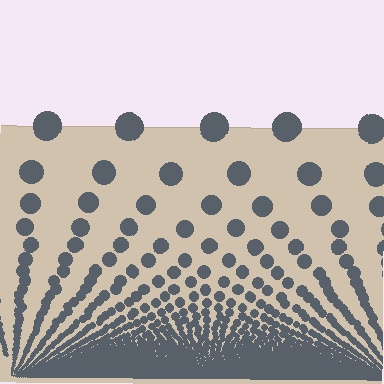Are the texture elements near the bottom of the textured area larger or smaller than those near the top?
Smaller. The gradient is inverted — elements near the bottom are smaller and denser.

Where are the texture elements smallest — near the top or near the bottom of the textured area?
Near the bottom.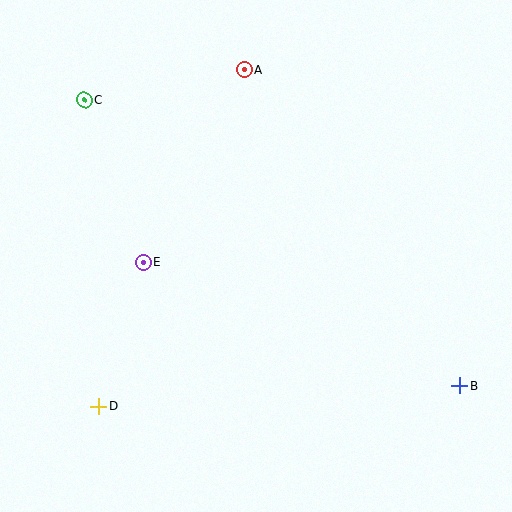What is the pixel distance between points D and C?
The distance between D and C is 307 pixels.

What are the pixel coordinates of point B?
Point B is at (459, 386).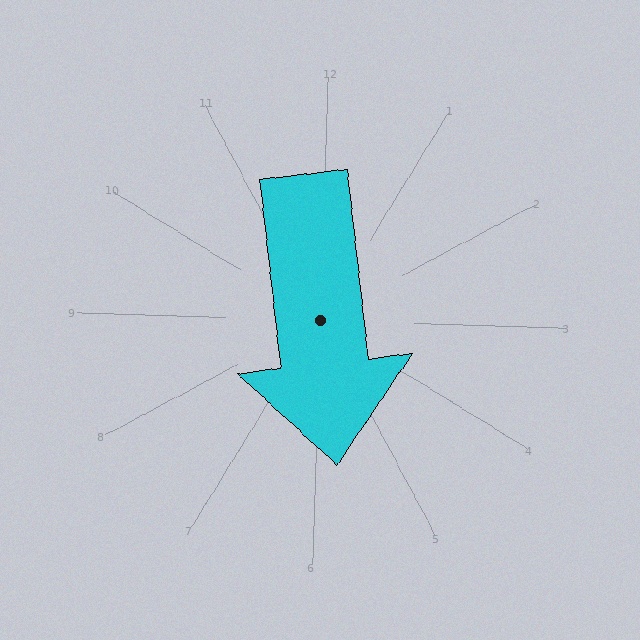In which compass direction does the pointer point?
South.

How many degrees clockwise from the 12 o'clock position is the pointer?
Approximately 172 degrees.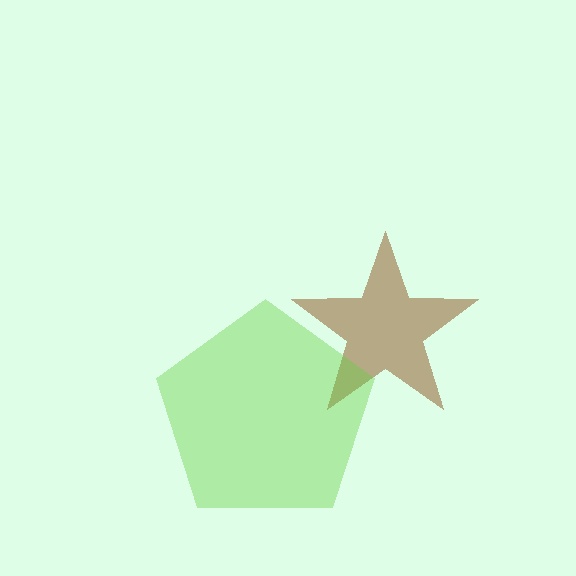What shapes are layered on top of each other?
The layered shapes are: a brown star, a lime pentagon.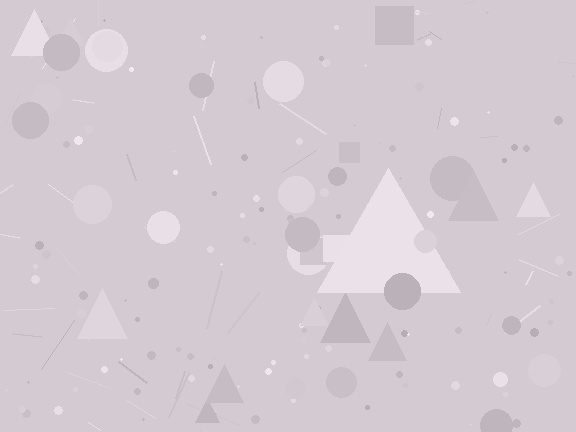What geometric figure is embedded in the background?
A triangle is embedded in the background.